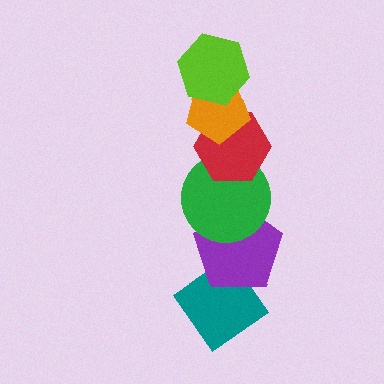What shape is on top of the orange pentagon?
The lime hexagon is on top of the orange pentagon.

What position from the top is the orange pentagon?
The orange pentagon is 2nd from the top.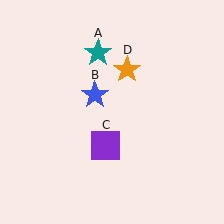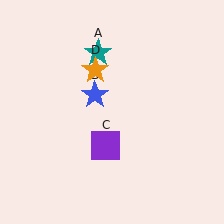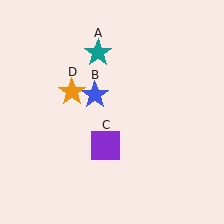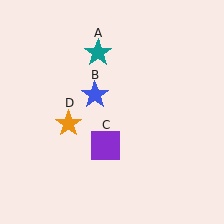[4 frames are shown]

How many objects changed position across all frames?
1 object changed position: orange star (object D).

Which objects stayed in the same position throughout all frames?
Teal star (object A) and blue star (object B) and purple square (object C) remained stationary.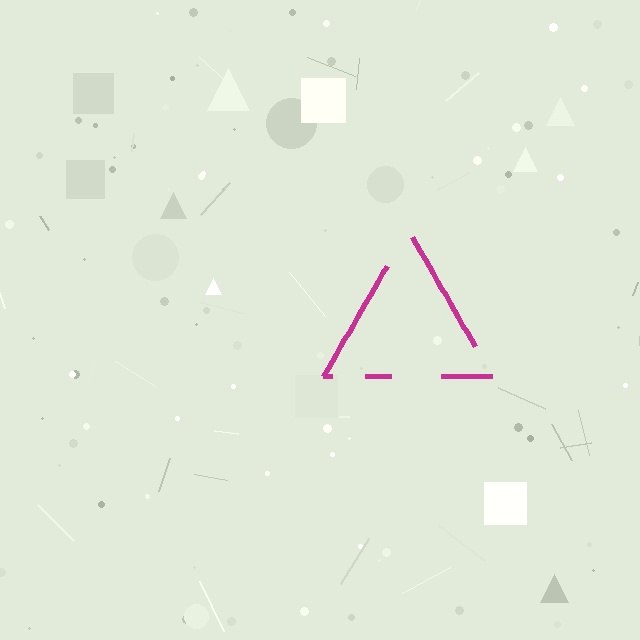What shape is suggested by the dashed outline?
The dashed outline suggests a triangle.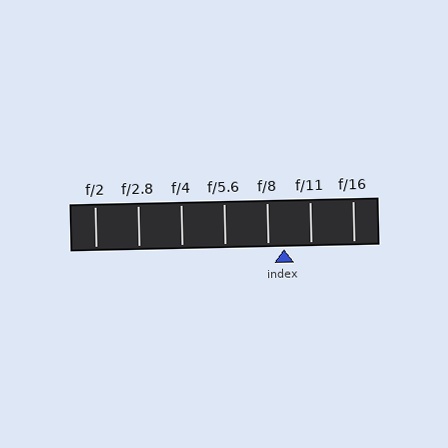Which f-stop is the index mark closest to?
The index mark is closest to f/8.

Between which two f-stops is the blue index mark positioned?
The index mark is between f/8 and f/11.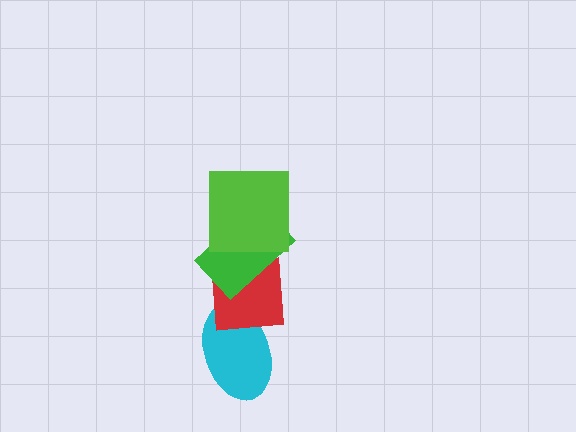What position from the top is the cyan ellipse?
The cyan ellipse is 4th from the top.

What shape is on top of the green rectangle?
The lime square is on top of the green rectangle.